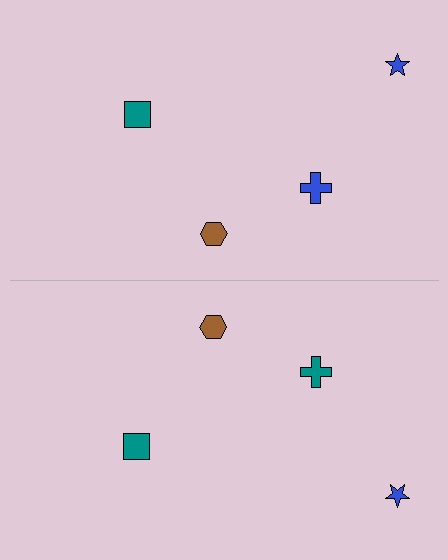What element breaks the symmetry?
The teal cross on the bottom side breaks the symmetry — its mirror counterpart is blue.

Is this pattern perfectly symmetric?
No, the pattern is not perfectly symmetric. The teal cross on the bottom side breaks the symmetry — its mirror counterpart is blue.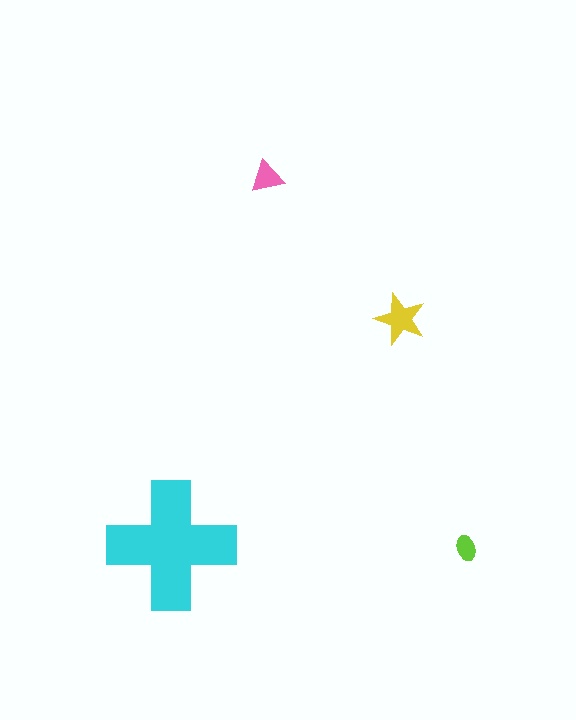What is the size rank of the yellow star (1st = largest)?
2nd.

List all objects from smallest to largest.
The lime ellipse, the pink triangle, the yellow star, the cyan cross.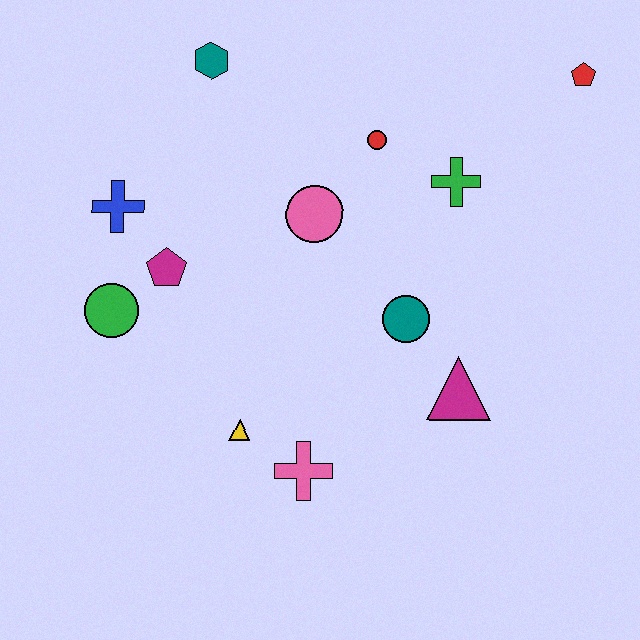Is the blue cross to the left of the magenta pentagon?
Yes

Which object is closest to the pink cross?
The yellow triangle is closest to the pink cross.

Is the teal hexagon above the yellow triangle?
Yes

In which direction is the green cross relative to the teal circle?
The green cross is above the teal circle.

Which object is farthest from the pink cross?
The red pentagon is farthest from the pink cross.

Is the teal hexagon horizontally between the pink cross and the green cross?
No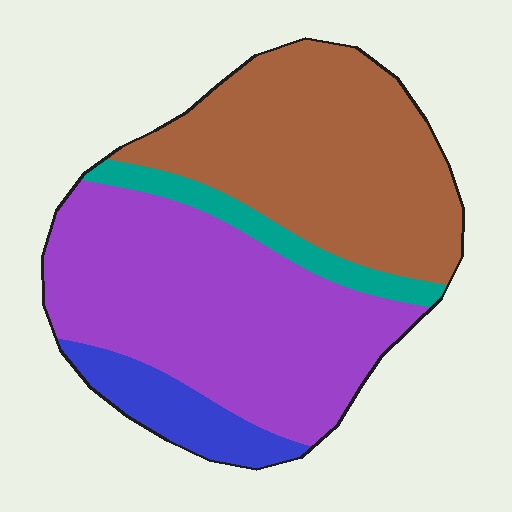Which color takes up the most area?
Purple, at roughly 45%.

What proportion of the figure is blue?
Blue covers 9% of the figure.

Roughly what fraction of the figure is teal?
Teal takes up about one tenth (1/10) of the figure.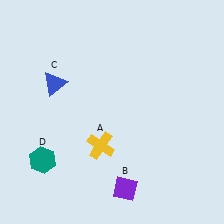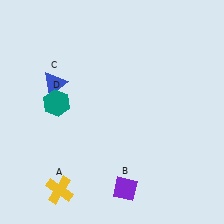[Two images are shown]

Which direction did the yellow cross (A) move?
The yellow cross (A) moved down.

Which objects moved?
The objects that moved are: the yellow cross (A), the teal hexagon (D).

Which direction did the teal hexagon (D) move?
The teal hexagon (D) moved up.